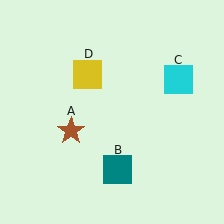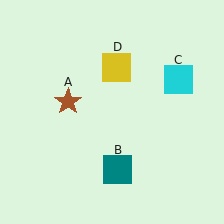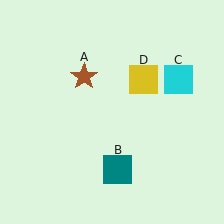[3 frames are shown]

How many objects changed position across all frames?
2 objects changed position: brown star (object A), yellow square (object D).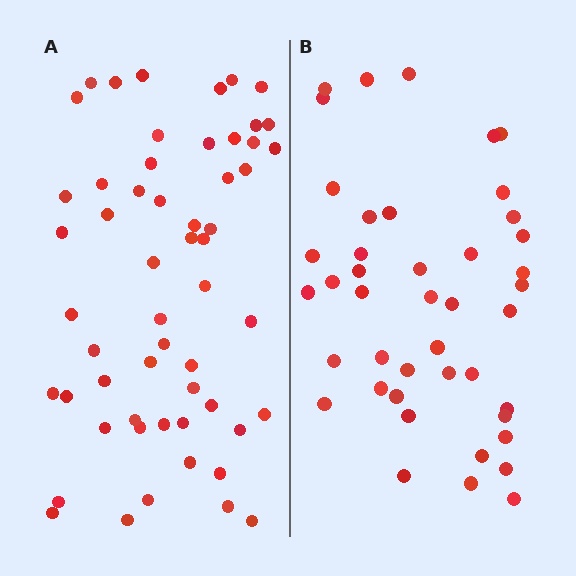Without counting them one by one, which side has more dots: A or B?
Region A (the left region) has more dots.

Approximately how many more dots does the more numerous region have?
Region A has approximately 15 more dots than region B.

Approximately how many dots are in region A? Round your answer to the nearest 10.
About 60 dots. (The exact count is 56, which rounds to 60.)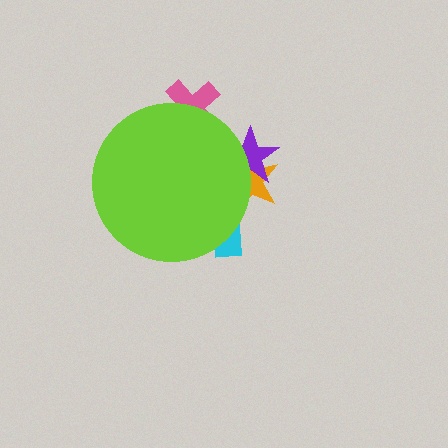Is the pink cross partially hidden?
Yes, the pink cross is partially hidden behind the lime circle.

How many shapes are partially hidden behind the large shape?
4 shapes are partially hidden.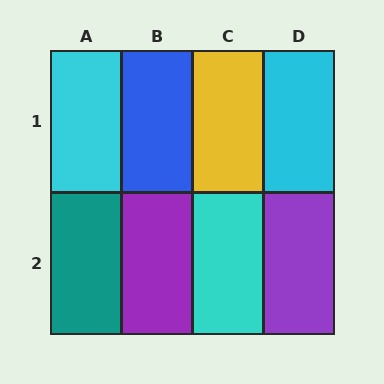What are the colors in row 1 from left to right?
Cyan, blue, yellow, cyan.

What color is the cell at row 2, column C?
Cyan.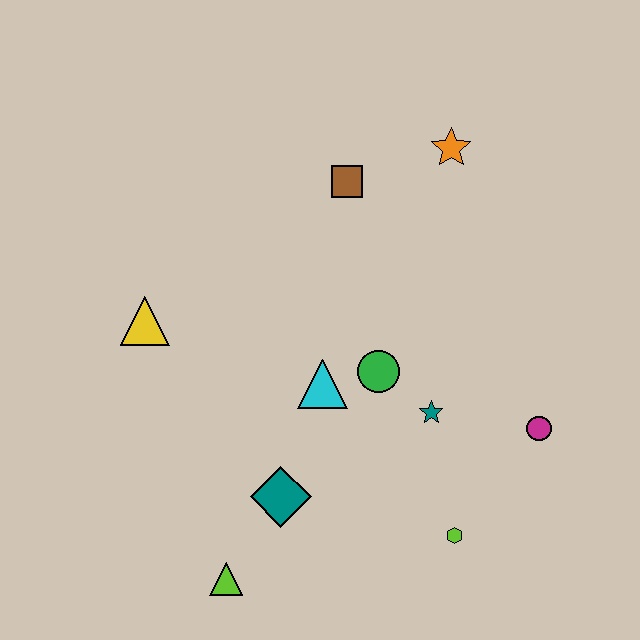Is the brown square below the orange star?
Yes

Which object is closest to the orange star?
The brown square is closest to the orange star.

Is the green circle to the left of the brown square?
No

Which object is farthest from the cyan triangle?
The orange star is farthest from the cyan triangle.